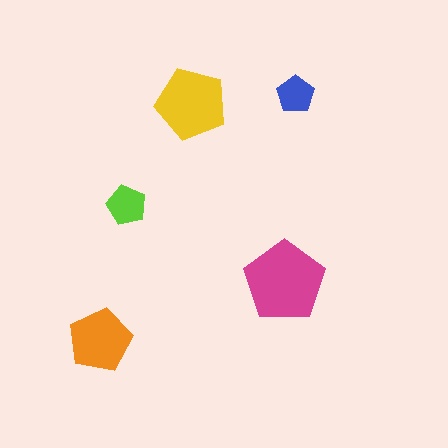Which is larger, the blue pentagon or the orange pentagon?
The orange one.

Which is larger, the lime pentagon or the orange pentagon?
The orange one.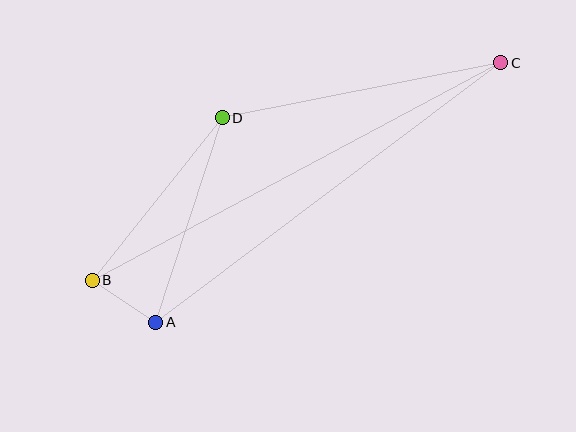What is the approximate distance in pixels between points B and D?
The distance between B and D is approximately 208 pixels.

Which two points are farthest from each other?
Points B and C are farthest from each other.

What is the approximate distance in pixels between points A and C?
The distance between A and C is approximately 431 pixels.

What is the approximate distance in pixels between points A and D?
The distance between A and D is approximately 215 pixels.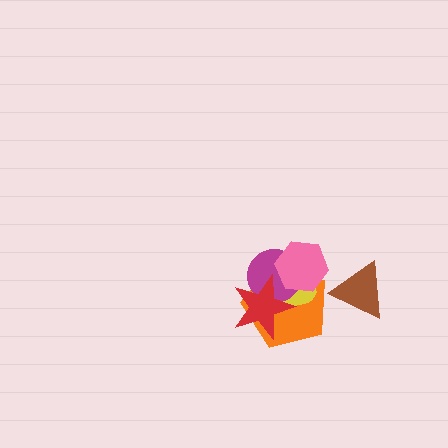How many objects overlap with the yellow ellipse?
4 objects overlap with the yellow ellipse.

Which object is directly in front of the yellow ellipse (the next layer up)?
The magenta circle is directly in front of the yellow ellipse.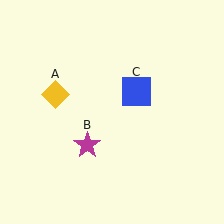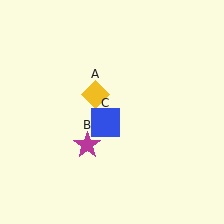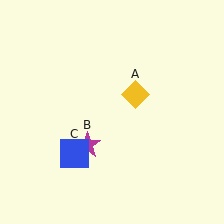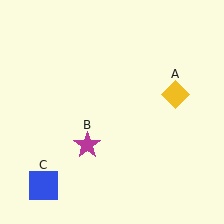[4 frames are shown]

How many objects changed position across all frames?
2 objects changed position: yellow diamond (object A), blue square (object C).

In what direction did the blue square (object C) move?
The blue square (object C) moved down and to the left.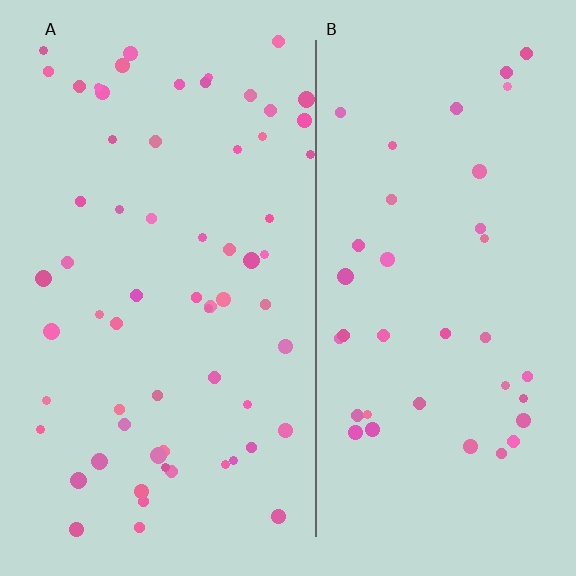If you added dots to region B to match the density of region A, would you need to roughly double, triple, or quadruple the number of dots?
Approximately double.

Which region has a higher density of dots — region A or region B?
A (the left).